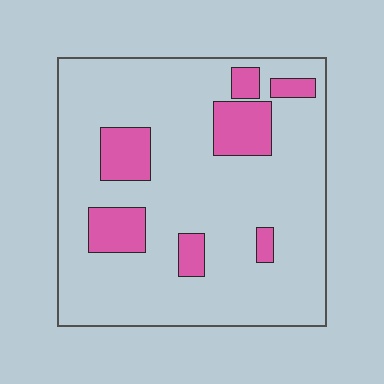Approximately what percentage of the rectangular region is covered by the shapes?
Approximately 15%.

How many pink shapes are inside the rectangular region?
7.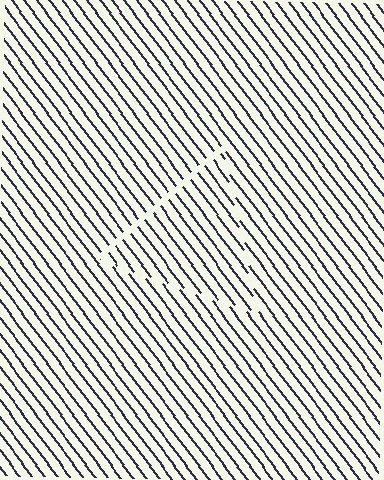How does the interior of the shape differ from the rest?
The interior of the shape contains the same grating, shifted by half a period — the contour is defined by the phase discontinuity where line-ends from the inner and outer gratings abut.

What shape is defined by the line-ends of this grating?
An illusory triangle. The interior of the shape contains the same grating, shifted by half a period — the contour is defined by the phase discontinuity where line-ends from the inner and outer gratings abut.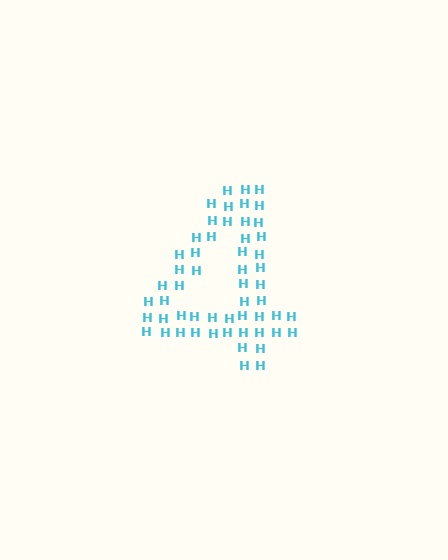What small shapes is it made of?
It is made of small letter H's.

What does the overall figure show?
The overall figure shows the digit 4.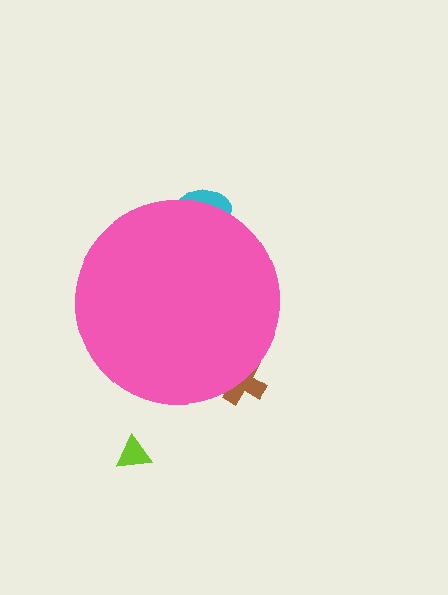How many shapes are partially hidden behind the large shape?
2 shapes are partially hidden.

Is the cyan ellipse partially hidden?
Yes, the cyan ellipse is partially hidden behind the pink circle.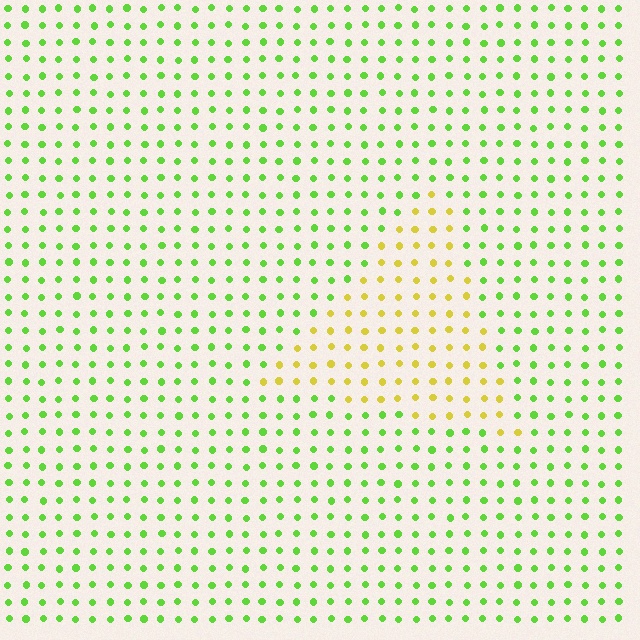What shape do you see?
I see a triangle.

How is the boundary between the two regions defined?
The boundary is defined purely by a slight shift in hue (about 49 degrees). Spacing, size, and orientation are identical on both sides.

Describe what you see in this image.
The image is filled with small lime elements in a uniform arrangement. A triangle-shaped region is visible where the elements are tinted to a slightly different hue, forming a subtle color boundary.